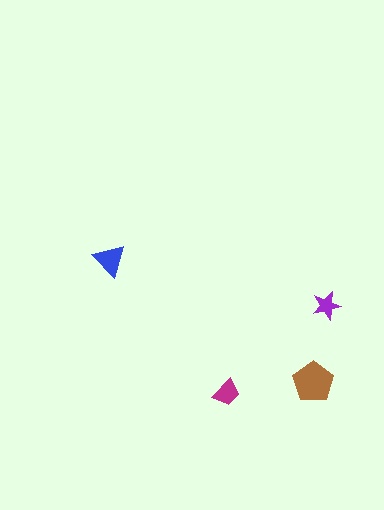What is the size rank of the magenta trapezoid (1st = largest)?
3rd.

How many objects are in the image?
There are 4 objects in the image.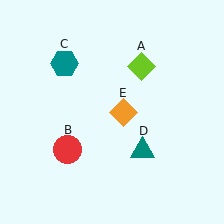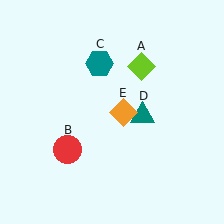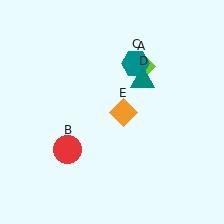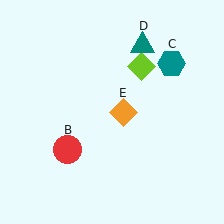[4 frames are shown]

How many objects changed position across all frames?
2 objects changed position: teal hexagon (object C), teal triangle (object D).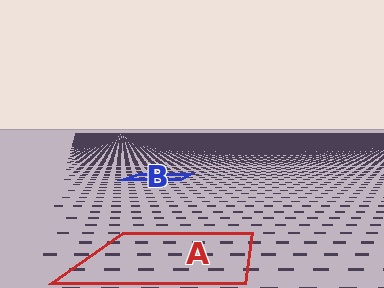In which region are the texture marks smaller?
The texture marks are smaller in region B, because it is farther away.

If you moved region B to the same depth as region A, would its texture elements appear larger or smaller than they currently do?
They would appear larger. At a closer depth, the same texture elements are projected at a bigger on-screen size.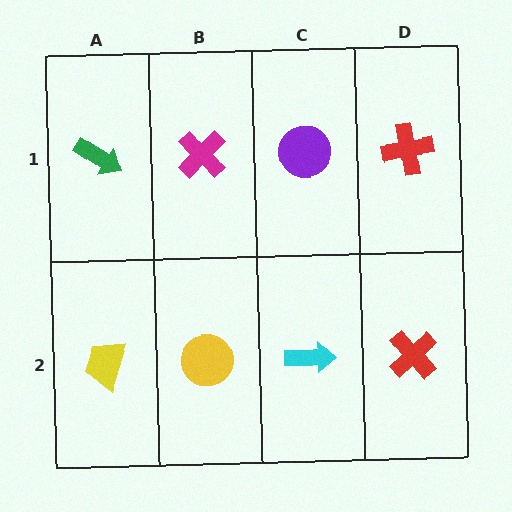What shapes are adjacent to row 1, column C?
A cyan arrow (row 2, column C), a magenta cross (row 1, column B), a red cross (row 1, column D).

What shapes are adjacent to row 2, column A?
A green arrow (row 1, column A), a yellow circle (row 2, column B).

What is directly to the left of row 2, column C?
A yellow circle.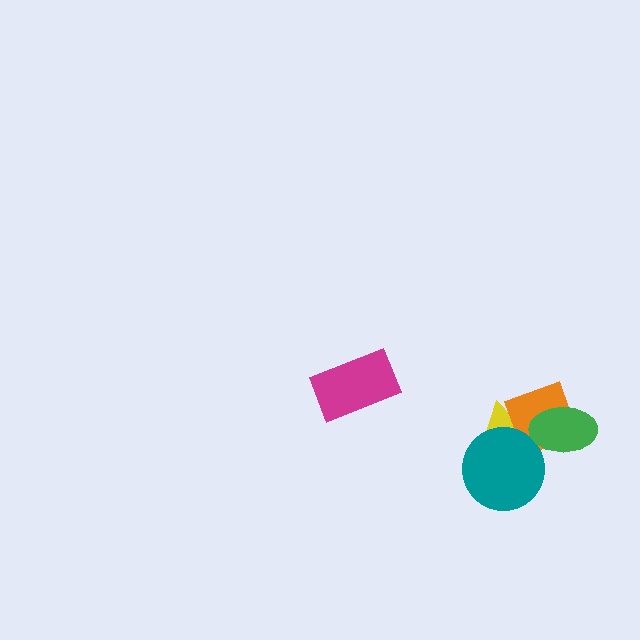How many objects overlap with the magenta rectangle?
0 objects overlap with the magenta rectangle.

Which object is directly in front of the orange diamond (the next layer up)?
The teal circle is directly in front of the orange diamond.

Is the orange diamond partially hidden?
Yes, it is partially covered by another shape.